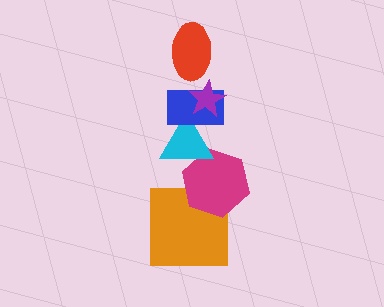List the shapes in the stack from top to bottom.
From top to bottom: the purple star, the red ellipse, the blue rectangle, the cyan triangle, the magenta hexagon, the orange square.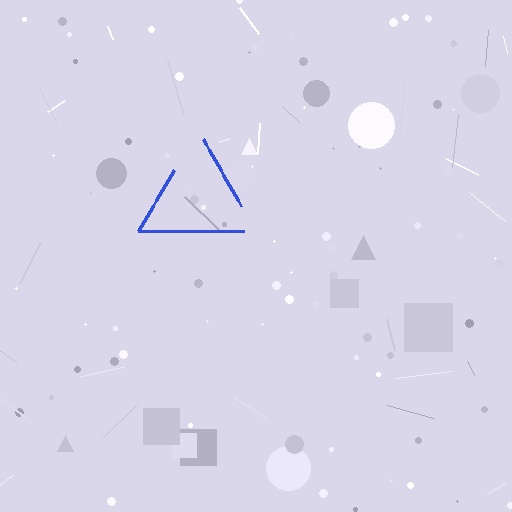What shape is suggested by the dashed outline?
The dashed outline suggests a triangle.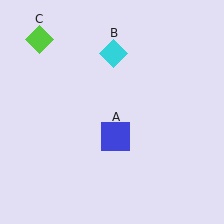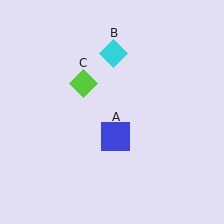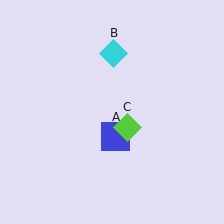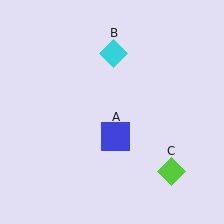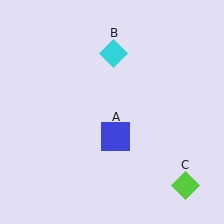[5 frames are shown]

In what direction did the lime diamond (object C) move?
The lime diamond (object C) moved down and to the right.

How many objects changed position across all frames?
1 object changed position: lime diamond (object C).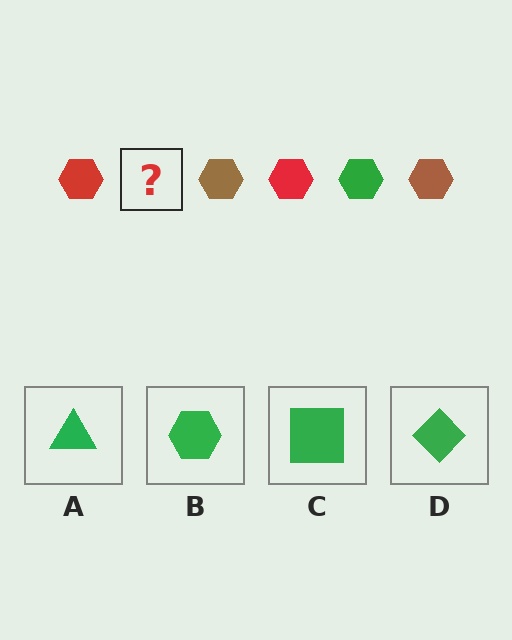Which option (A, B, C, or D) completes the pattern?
B.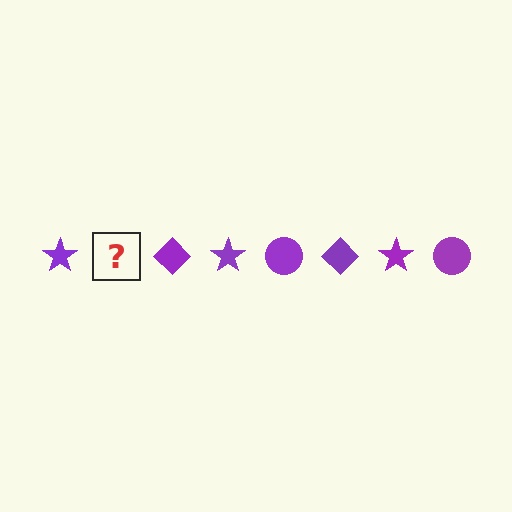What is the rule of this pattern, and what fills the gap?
The rule is that the pattern cycles through star, circle, diamond shapes in purple. The gap should be filled with a purple circle.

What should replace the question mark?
The question mark should be replaced with a purple circle.